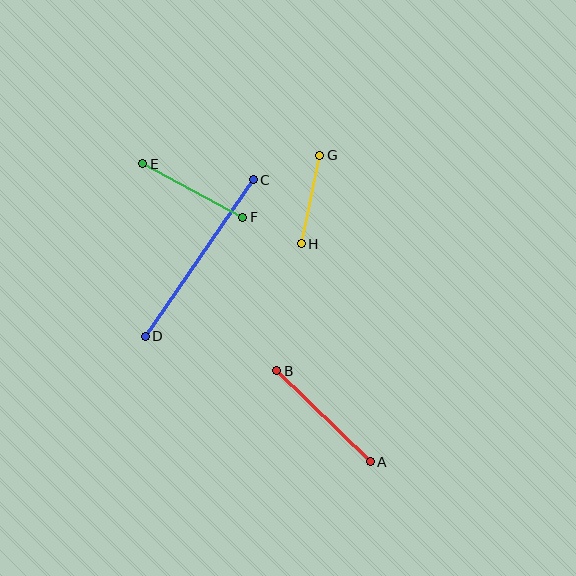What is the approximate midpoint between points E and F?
The midpoint is at approximately (193, 190) pixels.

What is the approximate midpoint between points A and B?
The midpoint is at approximately (323, 416) pixels.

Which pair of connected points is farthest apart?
Points C and D are farthest apart.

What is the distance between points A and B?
The distance is approximately 130 pixels.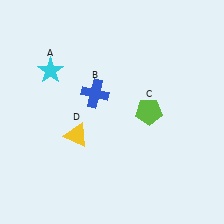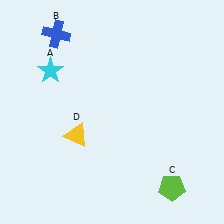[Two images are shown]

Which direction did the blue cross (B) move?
The blue cross (B) moved up.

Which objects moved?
The objects that moved are: the blue cross (B), the lime pentagon (C).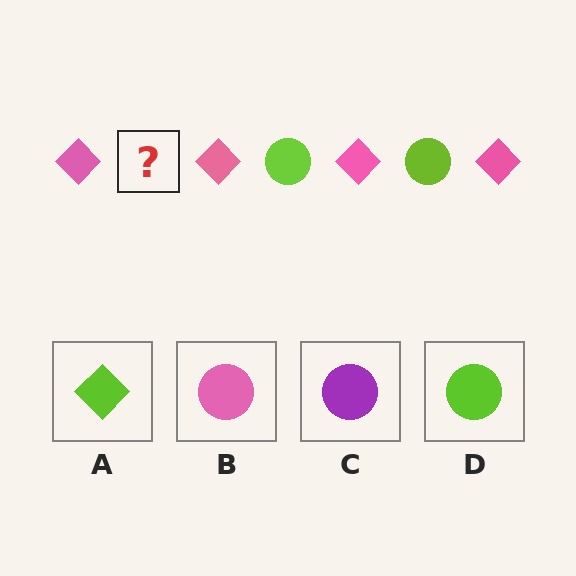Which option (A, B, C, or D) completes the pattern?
D.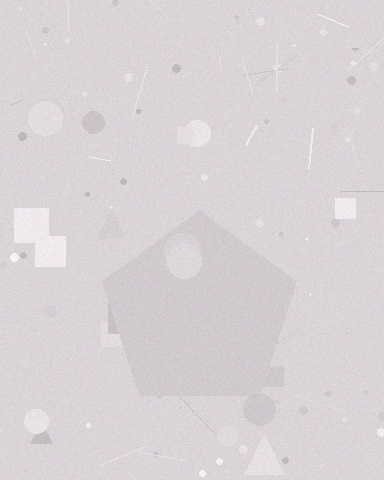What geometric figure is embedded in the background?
A pentagon is embedded in the background.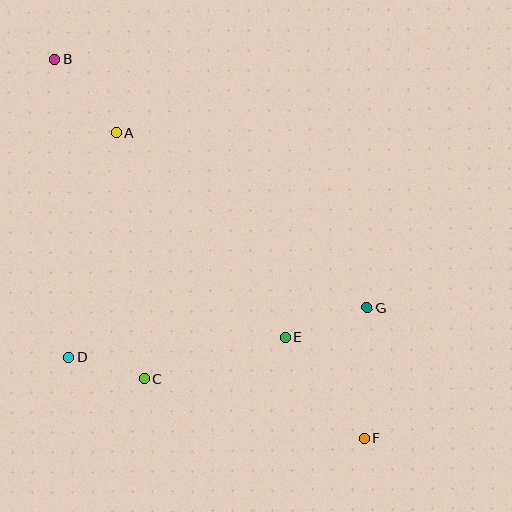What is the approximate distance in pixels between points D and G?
The distance between D and G is approximately 303 pixels.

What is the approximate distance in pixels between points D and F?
The distance between D and F is approximately 306 pixels.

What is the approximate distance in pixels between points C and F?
The distance between C and F is approximately 227 pixels.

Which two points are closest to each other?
Points C and D are closest to each other.